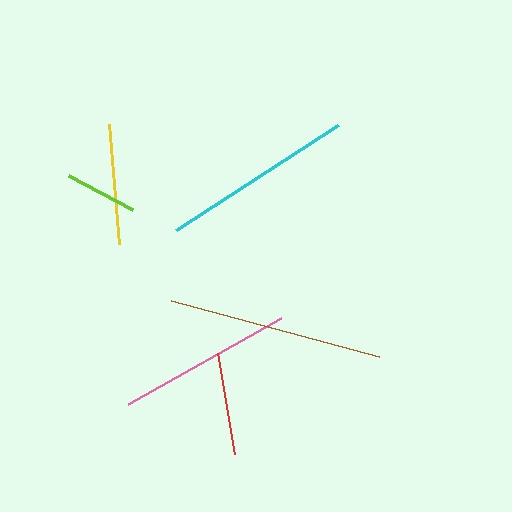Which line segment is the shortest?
The lime line is the shortest at approximately 72 pixels.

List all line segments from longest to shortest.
From longest to shortest: brown, cyan, pink, yellow, red, lime.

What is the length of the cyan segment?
The cyan segment is approximately 193 pixels long.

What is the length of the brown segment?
The brown segment is approximately 215 pixels long.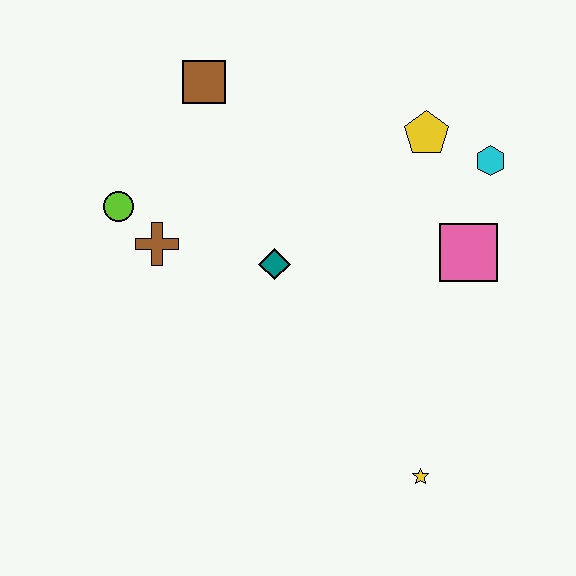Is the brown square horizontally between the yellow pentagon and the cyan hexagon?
No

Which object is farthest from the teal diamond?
The yellow star is farthest from the teal diamond.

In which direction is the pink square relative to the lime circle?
The pink square is to the right of the lime circle.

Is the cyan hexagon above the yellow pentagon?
No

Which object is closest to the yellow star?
The pink square is closest to the yellow star.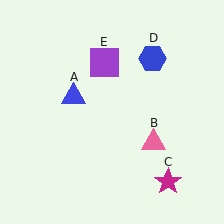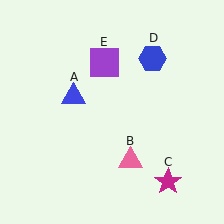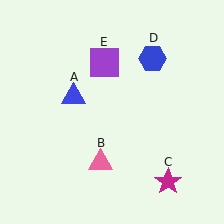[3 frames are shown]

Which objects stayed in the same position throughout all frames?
Blue triangle (object A) and magenta star (object C) and blue hexagon (object D) and purple square (object E) remained stationary.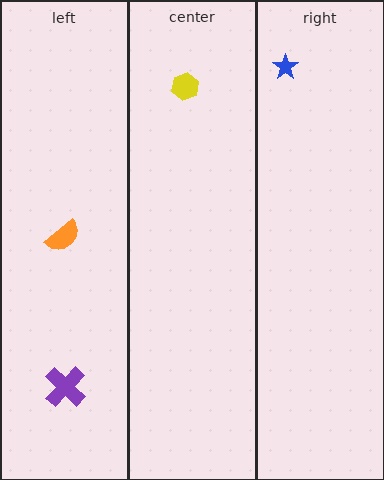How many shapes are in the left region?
2.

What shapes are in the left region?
The purple cross, the orange semicircle.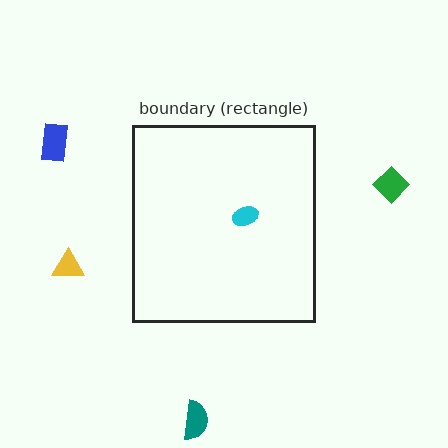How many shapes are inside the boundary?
1 inside, 4 outside.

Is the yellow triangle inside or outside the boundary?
Outside.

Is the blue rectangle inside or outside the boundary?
Outside.